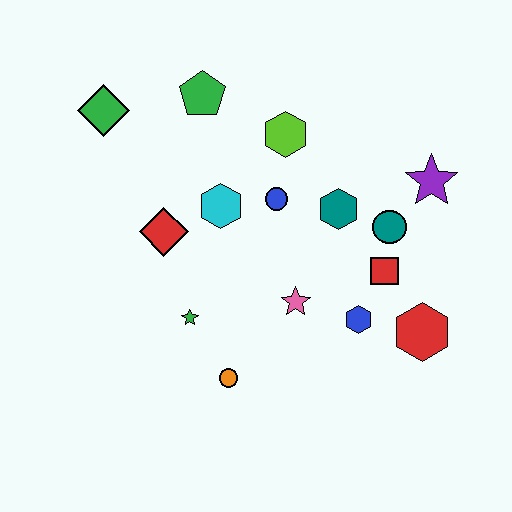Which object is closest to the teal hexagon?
The teal circle is closest to the teal hexagon.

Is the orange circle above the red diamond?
No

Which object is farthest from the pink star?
The green diamond is farthest from the pink star.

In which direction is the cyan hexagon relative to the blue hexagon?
The cyan hexagon is to the left of the blue hexagon.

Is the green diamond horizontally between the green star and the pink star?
No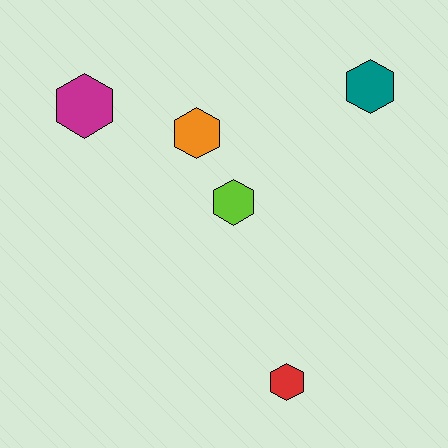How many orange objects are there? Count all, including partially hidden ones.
There is 1 orange object.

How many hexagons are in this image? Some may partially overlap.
There are 5 hexagons.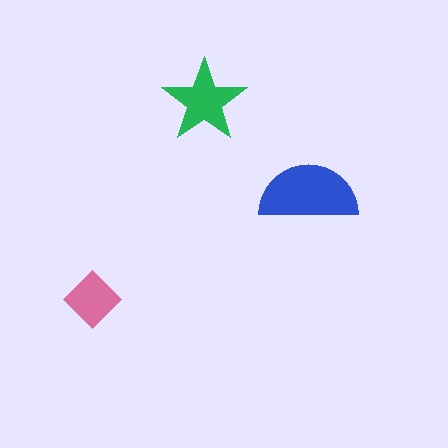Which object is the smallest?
The pink diamond.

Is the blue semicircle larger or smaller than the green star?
Larger.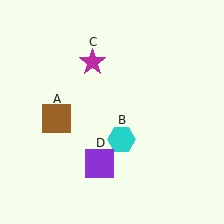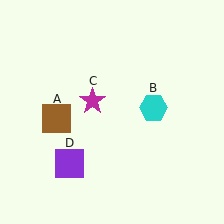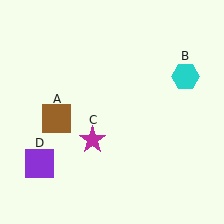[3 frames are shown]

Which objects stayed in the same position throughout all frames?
Brown square (object A) remained stationary.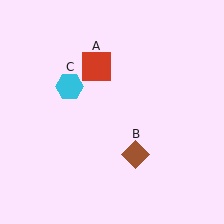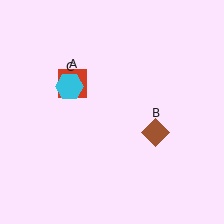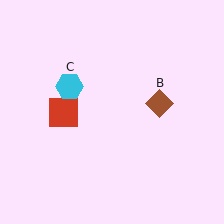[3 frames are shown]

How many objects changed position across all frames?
2 objects changed position: red square (object A), brown diamond (object B).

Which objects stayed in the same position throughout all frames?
Cyan hexagon (object C) remained stationary.